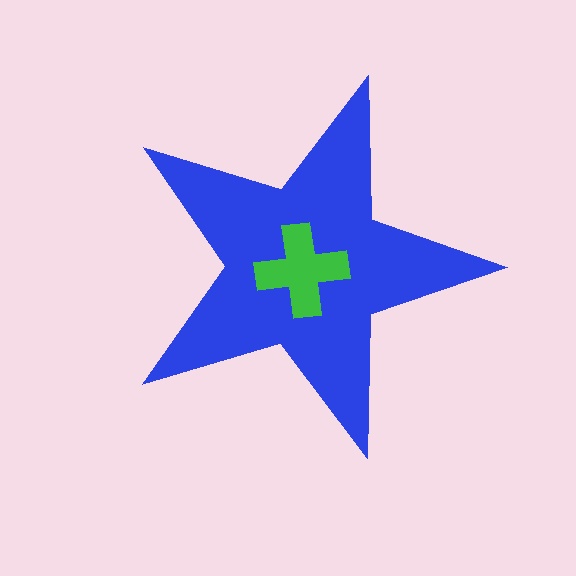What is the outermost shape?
The blue star.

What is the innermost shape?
The green cross.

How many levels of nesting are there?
2.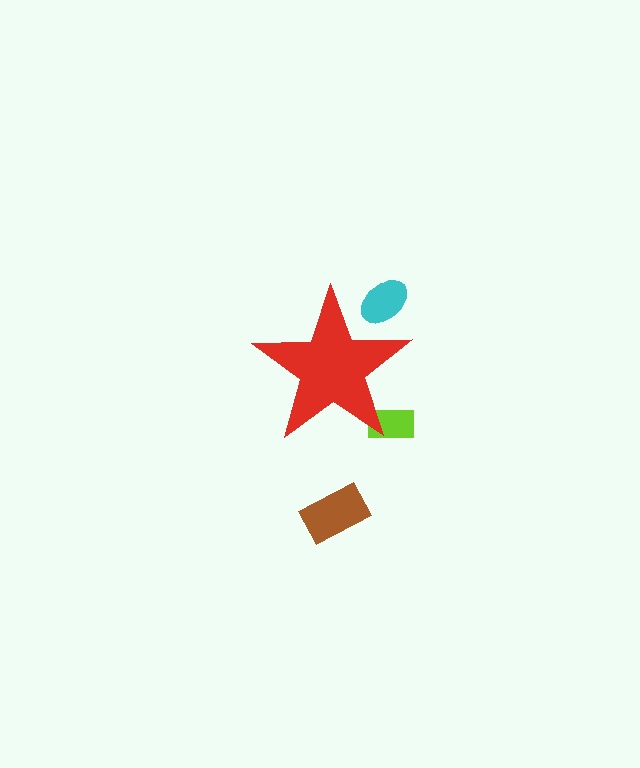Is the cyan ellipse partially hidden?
Yes, the cyan ellipse is partially hidden behind the red star.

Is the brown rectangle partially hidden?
No, the brown rectangle is fully visible.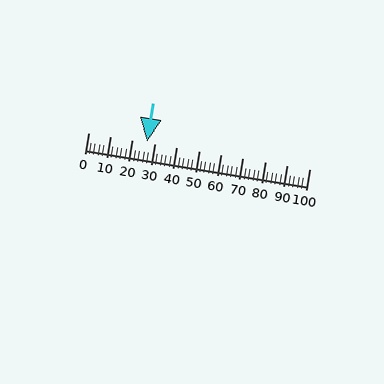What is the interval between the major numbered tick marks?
The major tick marks are spaced 10 units apart.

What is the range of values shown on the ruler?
The ruler shows values from 0 to 100.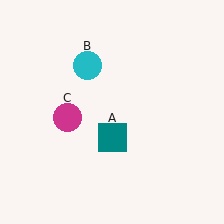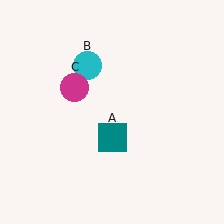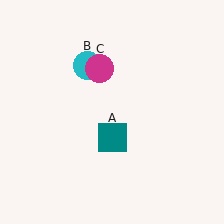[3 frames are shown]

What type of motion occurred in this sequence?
The magenta circle (object C) rotated clockwise around the center of the scene.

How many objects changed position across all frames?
1 object changed position: magenta circle (object C).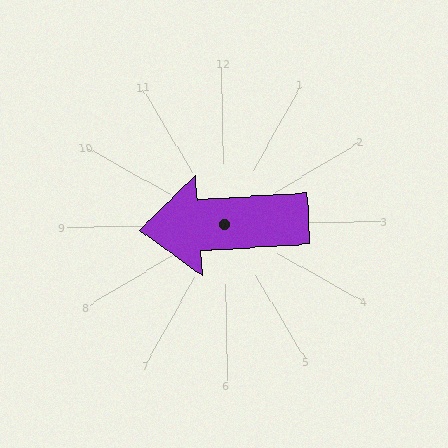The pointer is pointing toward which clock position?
Roughly 9 o'clock.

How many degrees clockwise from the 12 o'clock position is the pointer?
Approximately 267 degrees.